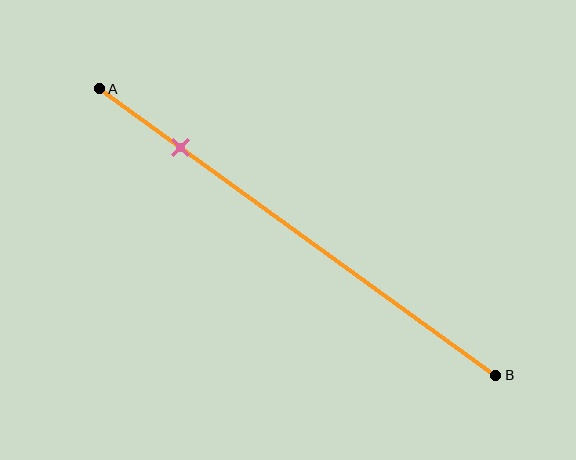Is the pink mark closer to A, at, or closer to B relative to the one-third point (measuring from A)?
The pink mark is closer to point A than the one-third point of segment AB.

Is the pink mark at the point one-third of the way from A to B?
No, the mark is at about 20% from A, not at the 33% one-third point.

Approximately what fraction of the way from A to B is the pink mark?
The pink mark is approximately 20% of the way from A to B.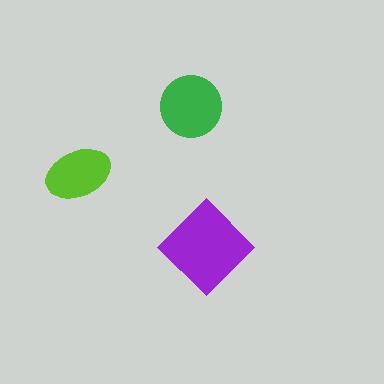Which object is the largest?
The purple diamond.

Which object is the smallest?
The lime ellipse.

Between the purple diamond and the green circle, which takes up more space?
The purple diamond.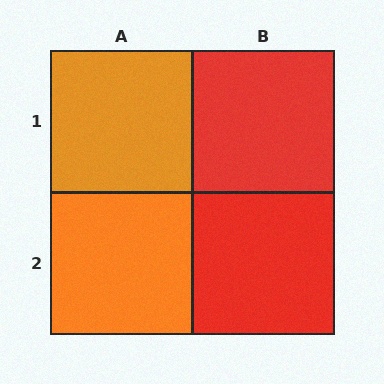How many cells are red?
2 cells are red.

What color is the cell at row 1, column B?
Red.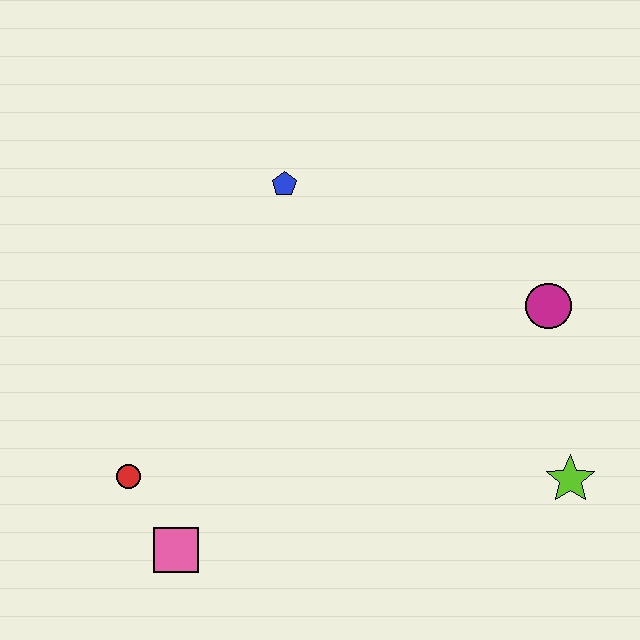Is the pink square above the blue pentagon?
No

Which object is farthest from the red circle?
The magenta circle is farthest from the red circle.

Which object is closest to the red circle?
The pink square is closest to the red circle.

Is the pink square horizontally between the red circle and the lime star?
Yes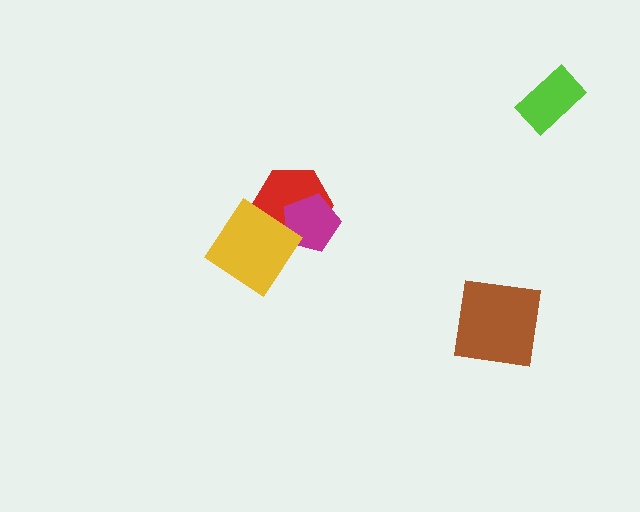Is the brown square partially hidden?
No, no other shape covers it.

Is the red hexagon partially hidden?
Yes, it is partially covered by another shape.